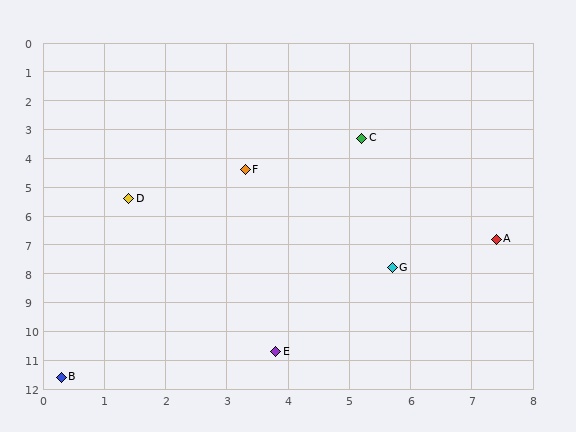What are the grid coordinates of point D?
Point D is at approximately (1.4, 5.4).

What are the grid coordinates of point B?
Point B is at approximately (0.3, 11.6).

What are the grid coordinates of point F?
Point F is at approximately (3.3, 4.4).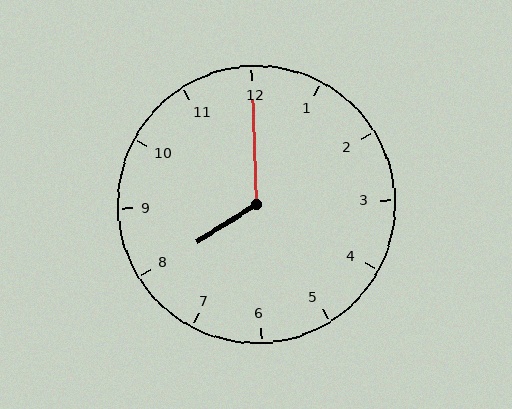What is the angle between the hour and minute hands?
Approximately 120 degrees.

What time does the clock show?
8:00.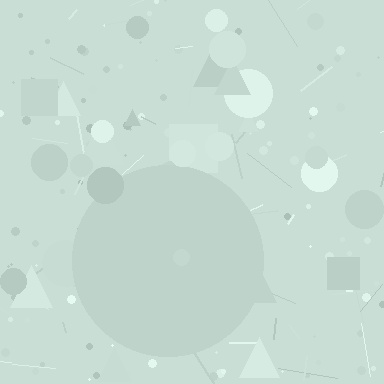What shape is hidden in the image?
A circle is hidden in the image.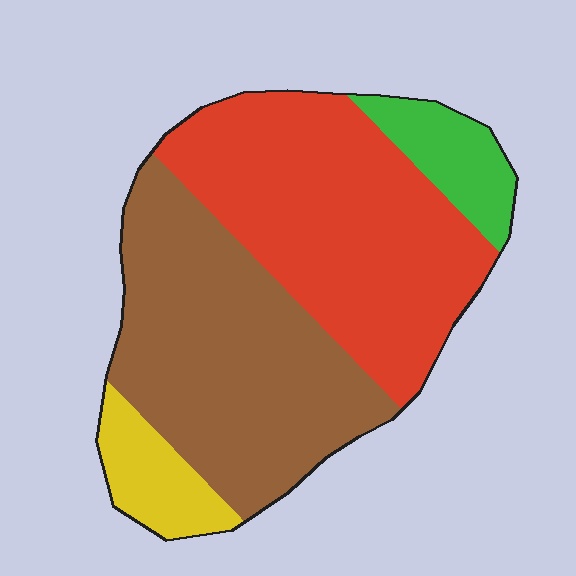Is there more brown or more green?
Brown.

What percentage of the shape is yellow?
Yellow takes up about one tenth (1/10) of the shape.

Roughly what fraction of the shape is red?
Red takes up between a quarter and a half of the shape.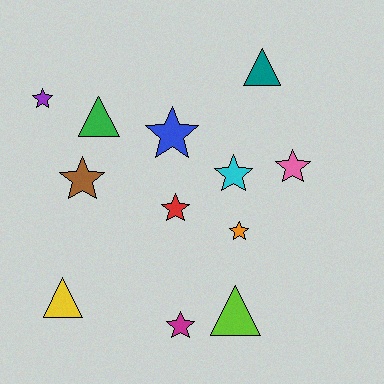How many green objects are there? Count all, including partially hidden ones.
There is 1 green object.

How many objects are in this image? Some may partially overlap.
There are 12 objects.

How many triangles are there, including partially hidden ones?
There are 4 triangles.